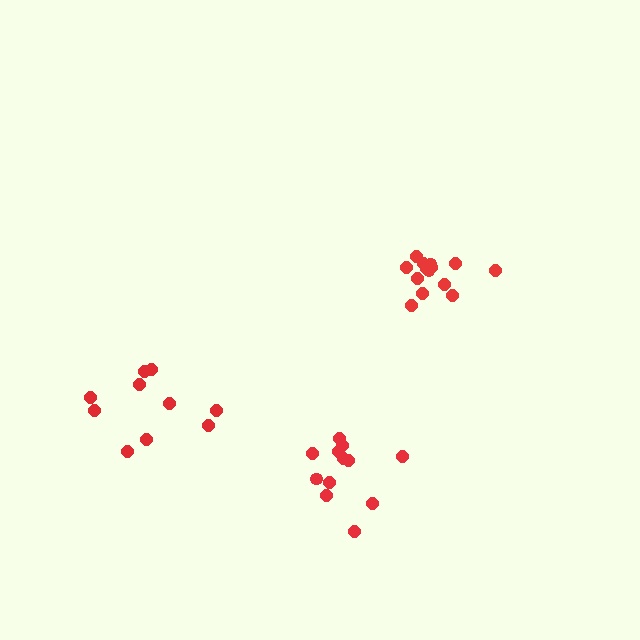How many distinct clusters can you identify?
There are 3 distinct clusters.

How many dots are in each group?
Group 1: 14 dots, Group 2: 12 dots, Group 3: 10 dots (36 total).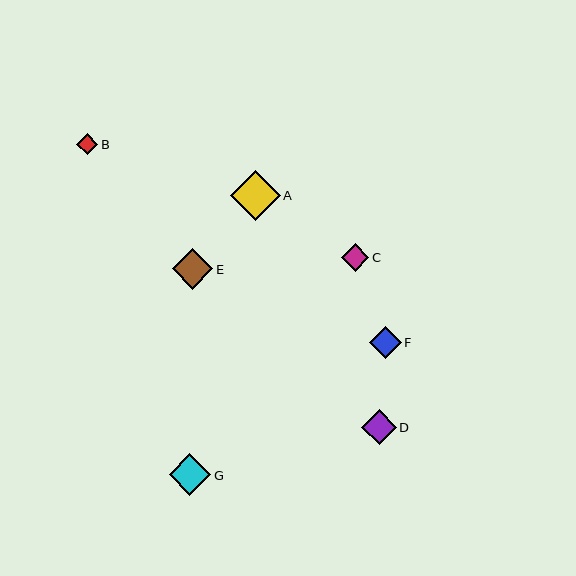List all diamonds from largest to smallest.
From largest to smallest: A, G, E, D, F, C, B.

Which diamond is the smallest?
Diamond B is the smallest with a size of approximately 21 pixels.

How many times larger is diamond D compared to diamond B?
Diamond D is approximately 1.7 times the size of diamond B.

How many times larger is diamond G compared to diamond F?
Diamond G is approximately 1.3 times the size of diamond F.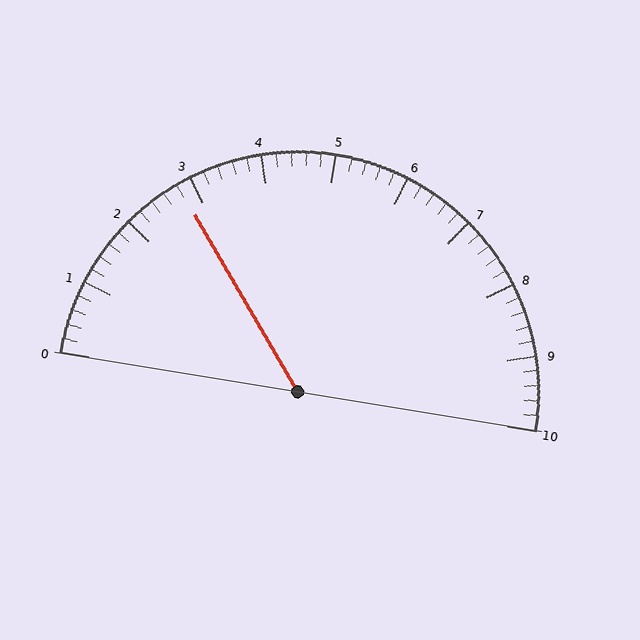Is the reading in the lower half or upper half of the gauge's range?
The reading is in the lower half of the range (0 to 10).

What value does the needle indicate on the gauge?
The needle indicates approximately 2.8.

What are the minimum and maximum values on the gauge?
The gauge ranges from 0 to 10.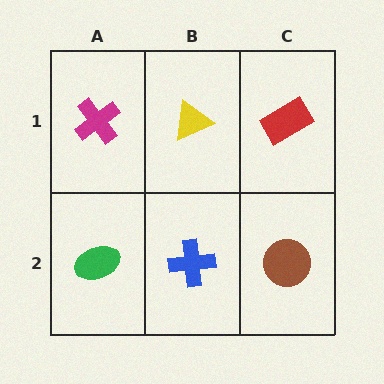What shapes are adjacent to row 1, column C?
A brown circle (row 2, column C), a yellow triangle (row 1, column B).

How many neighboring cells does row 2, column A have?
2.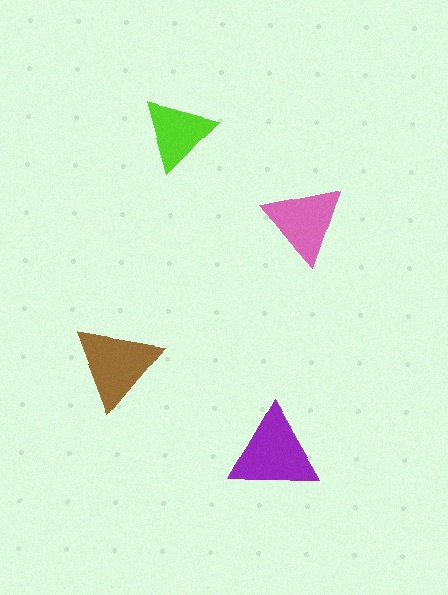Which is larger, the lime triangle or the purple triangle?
The purple one.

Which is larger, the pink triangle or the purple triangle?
The purple one.